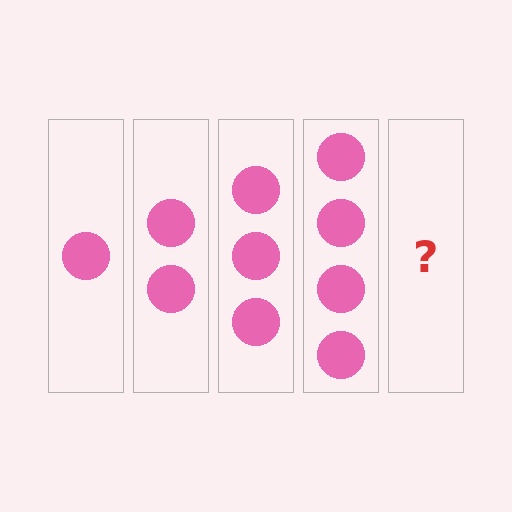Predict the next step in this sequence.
The next step is 5 circles.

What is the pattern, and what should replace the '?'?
The pattern is that each step adds one more circle. The '?' should be 5 circles.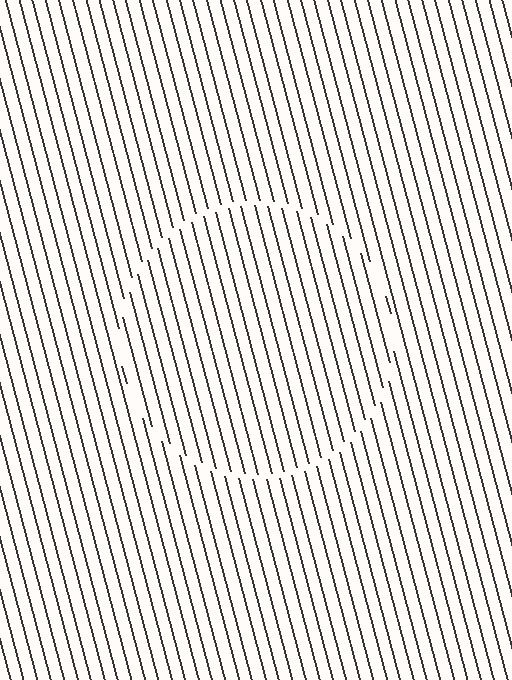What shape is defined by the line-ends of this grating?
An illusory circle. The interior of the shape contains the same grating, shifted by half a period — the contour is defined by the phase discontinuity where line-ends from the inner and outer gratings abut.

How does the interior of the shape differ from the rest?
The interior of the shape contains the same grating, shifted by half a period — the contour is defined by the phase discontinuity where line-ends from the inner and outer gratings abut.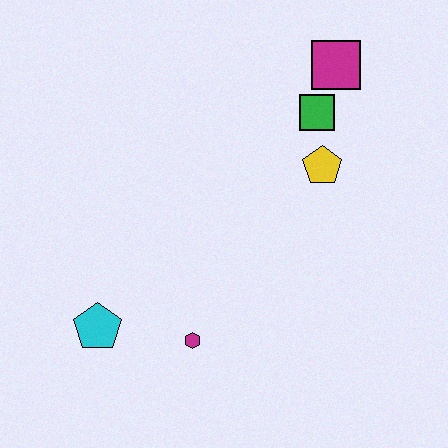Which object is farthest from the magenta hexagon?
The magenta square is farthest from the magenta hexagon.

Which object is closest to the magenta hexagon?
The cyan pentagon is closest to the magenta hexagon.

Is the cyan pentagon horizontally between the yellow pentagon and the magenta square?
No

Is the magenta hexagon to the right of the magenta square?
No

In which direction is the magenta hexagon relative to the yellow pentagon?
The magenta hexagon is below the yellow pentagon.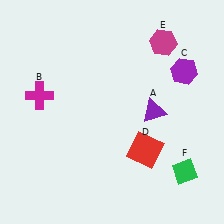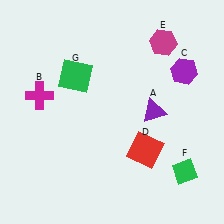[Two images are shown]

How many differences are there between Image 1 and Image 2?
There is 1 difference between the two images.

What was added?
A green square (G) was added in Image 2.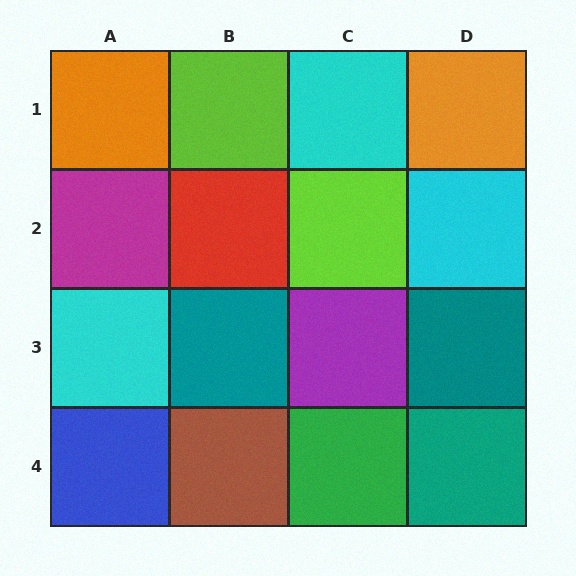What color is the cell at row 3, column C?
Purple.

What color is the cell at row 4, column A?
Blue.